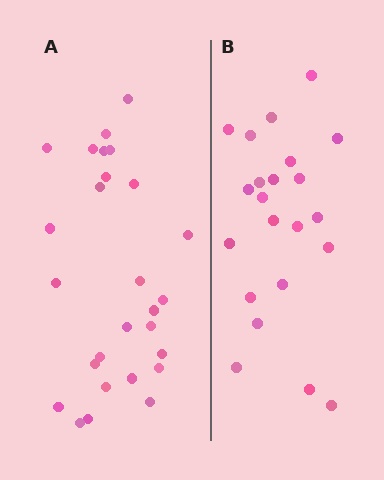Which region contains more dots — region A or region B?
Region A (the left region) has more dots.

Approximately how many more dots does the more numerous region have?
Region A has about 5 more dots than region B.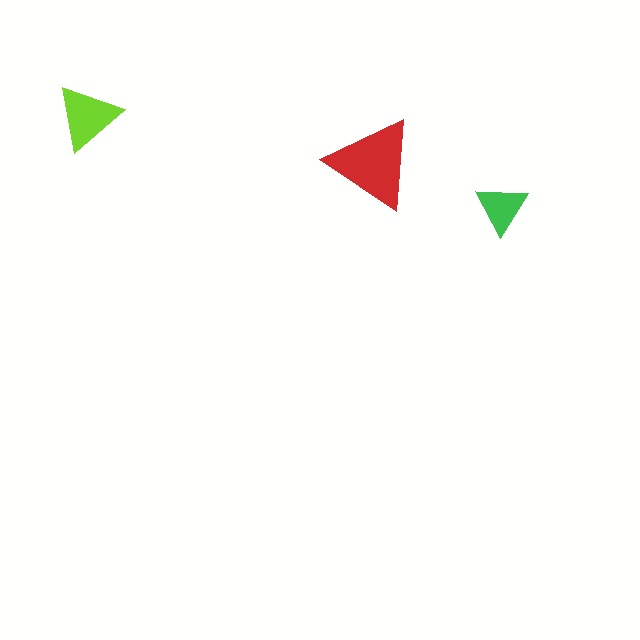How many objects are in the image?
There are 3 objects in the image.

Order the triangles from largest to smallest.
the red one, the lime one, the green one.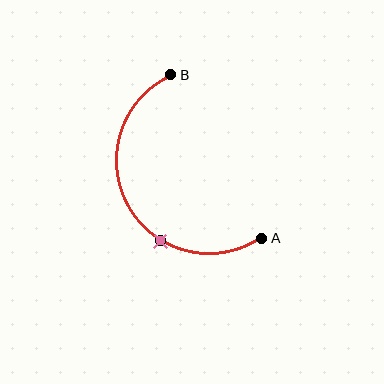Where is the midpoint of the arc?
The arc midpoint is the point on the curve farthest from the straight line joining A and B. It sits to the left of that line.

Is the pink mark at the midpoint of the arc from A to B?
No. The pink mark lies on the arc but is closer to endpoint A. The arc midpoint would be at the point on the curve equidistant along the arc from both A and B.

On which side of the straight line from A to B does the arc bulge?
The arc bulges to the left of the straight line connecting A and B.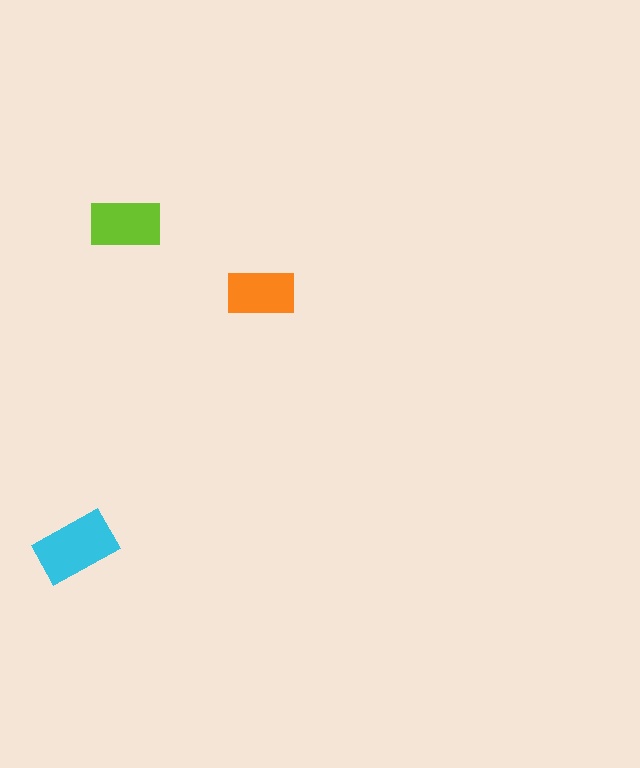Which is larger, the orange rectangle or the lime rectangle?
The lime one.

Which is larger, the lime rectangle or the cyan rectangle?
The cyan one.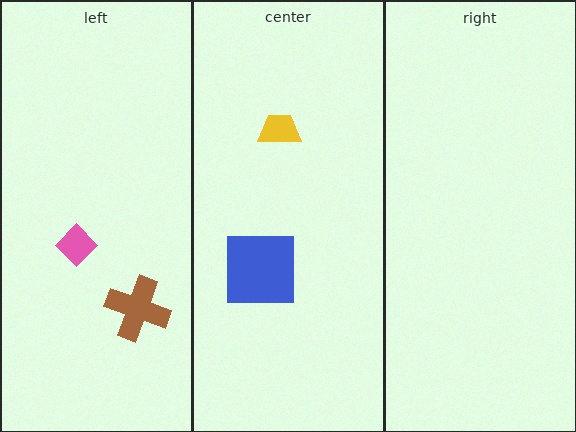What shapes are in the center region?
The yellow trapezoid, the blue square.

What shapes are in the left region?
The pink diamond, the brown cross.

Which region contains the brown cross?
The left region.